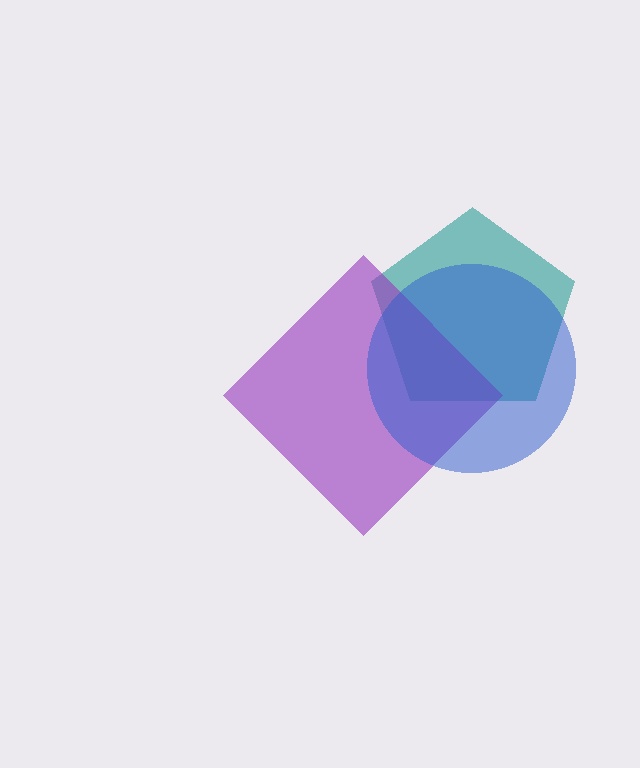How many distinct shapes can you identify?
There are 3 distinct shapes: a teal pentagon, a purple diamond, a blue circle.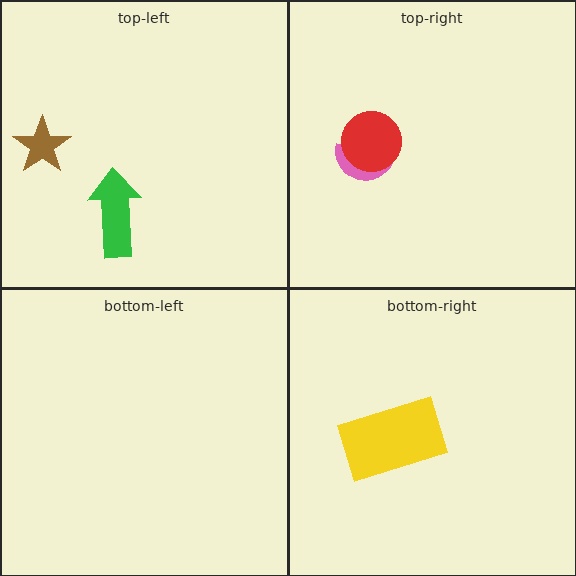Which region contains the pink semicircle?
The top-right region.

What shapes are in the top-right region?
The pink semicircle, the red circle.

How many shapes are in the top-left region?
2.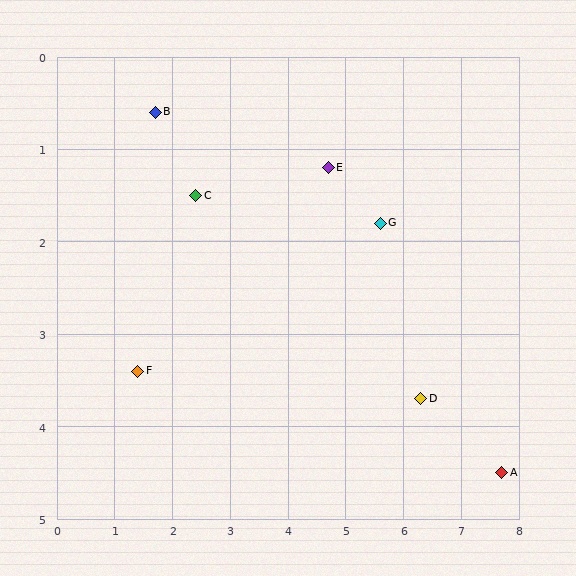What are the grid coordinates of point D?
Point D is at approximately (6.3, 3.7).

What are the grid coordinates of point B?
Point B is at approximately (1.7, 0.6).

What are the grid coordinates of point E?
Point E is at approximately (4.7, 1.2).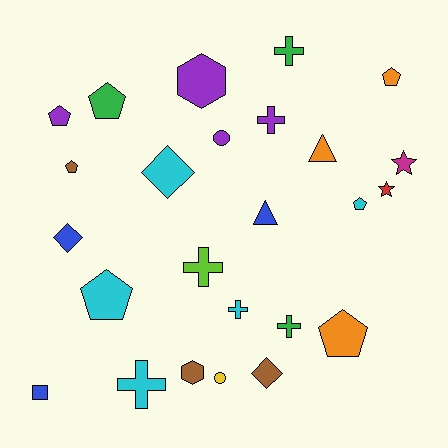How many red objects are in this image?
There is 1 red object.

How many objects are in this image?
There are 25 objects.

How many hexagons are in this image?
There are 2 hexagons.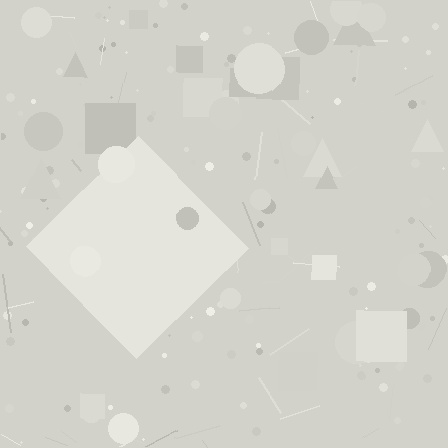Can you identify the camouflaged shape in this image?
The camouflaged shape is a diamond.